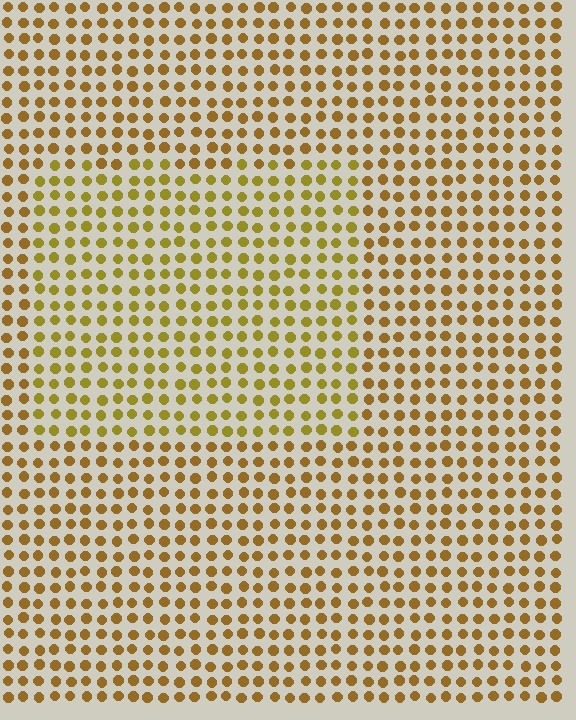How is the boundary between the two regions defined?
The boundary is defined purely by a slight shift in hue (about 19 degrees). Spacing, size, and orientation are identical on both sides.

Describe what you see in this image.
The image is filled with small brown elements in a uniform arrangement. A rectangle-shaped region is visible where the elements are tinted to a slightly different hue, forming a subtle color boundary.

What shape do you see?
I see a rectangle.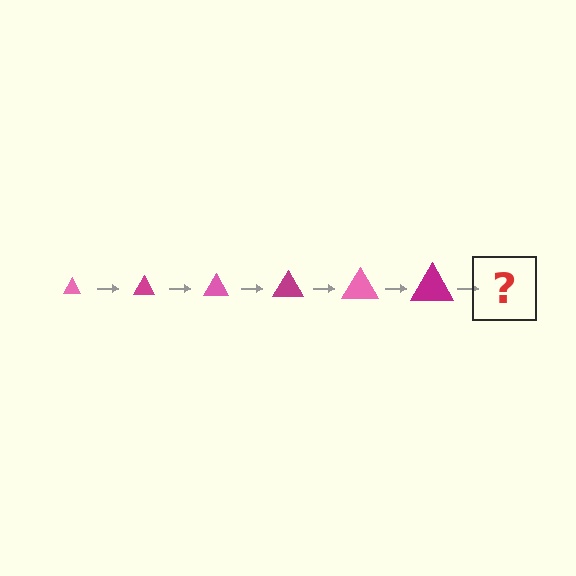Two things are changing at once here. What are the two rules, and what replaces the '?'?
The two rules are that the triangle grows larger each step and the color cycles through pink and magenta. The '?' should be a pink triangle, larger than the previous one.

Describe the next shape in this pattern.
It should be a pink triangle, larger than the previous one.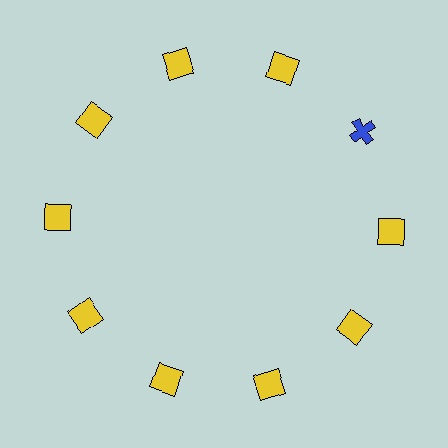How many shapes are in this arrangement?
There are 10 shapes arranged in a ring pattern.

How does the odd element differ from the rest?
It differs in both color (blue instead of yellow) and shape (cross instead of square).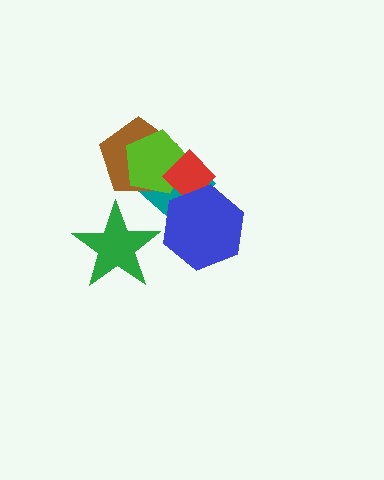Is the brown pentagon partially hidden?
Yes, it is partially covered by another shape.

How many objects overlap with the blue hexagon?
2 objects overlap with the blue hexagon.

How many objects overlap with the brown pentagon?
3 objects overlap with the brown pentagon.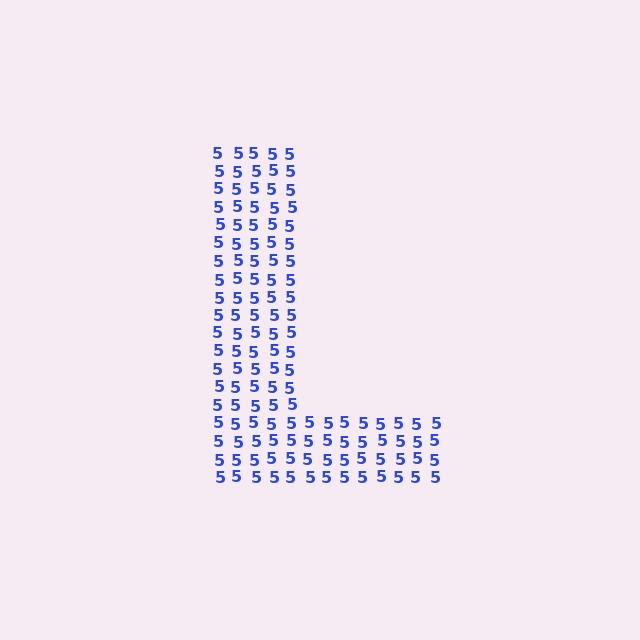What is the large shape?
The large shape is the letter L.